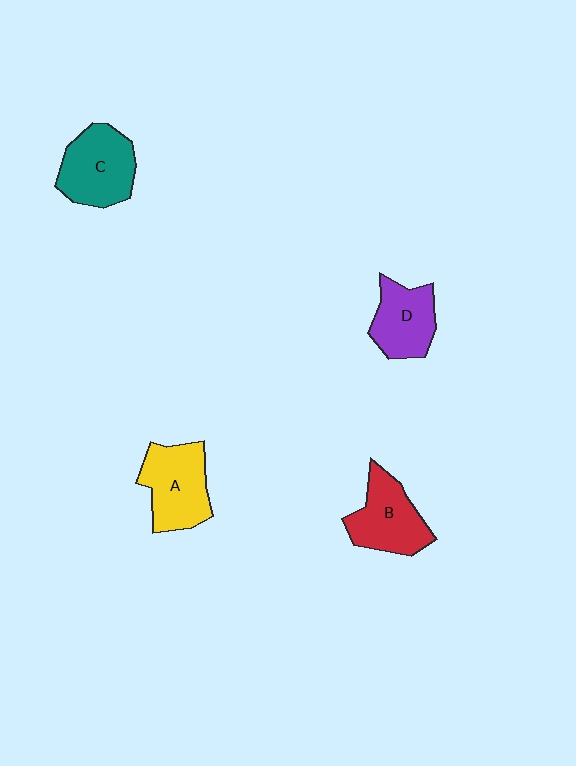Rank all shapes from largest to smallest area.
From largest to smallest: C (teal), A (yellow), B (red), D (purple).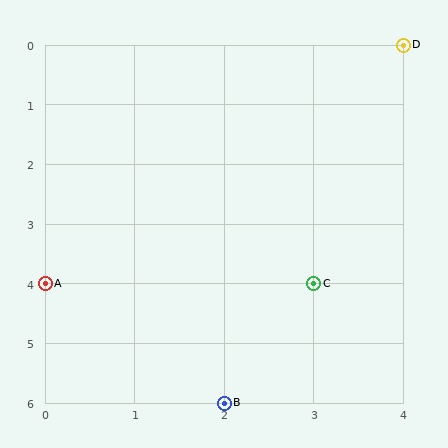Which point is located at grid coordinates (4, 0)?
Point D is at (4, 0).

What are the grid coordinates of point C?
Point C is at grid coordinates (3, 4).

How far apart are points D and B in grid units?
Points D and B are 2 columns and 6 rows apart (about 6.3 grid units diagonally).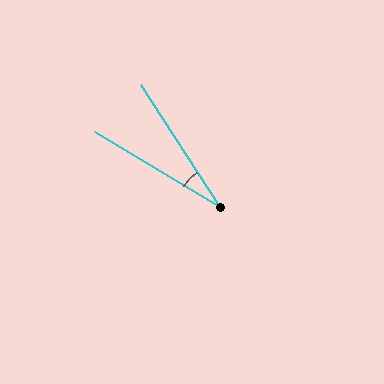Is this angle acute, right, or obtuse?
It is acute.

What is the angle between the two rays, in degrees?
Approximately 26 degrees.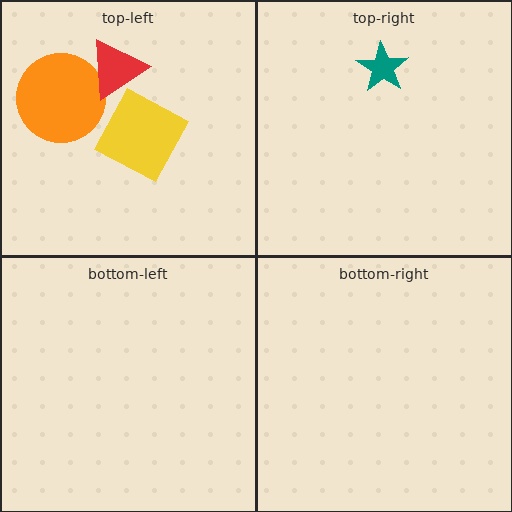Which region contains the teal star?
The top-right region.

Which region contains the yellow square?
The top-left region.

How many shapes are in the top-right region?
1.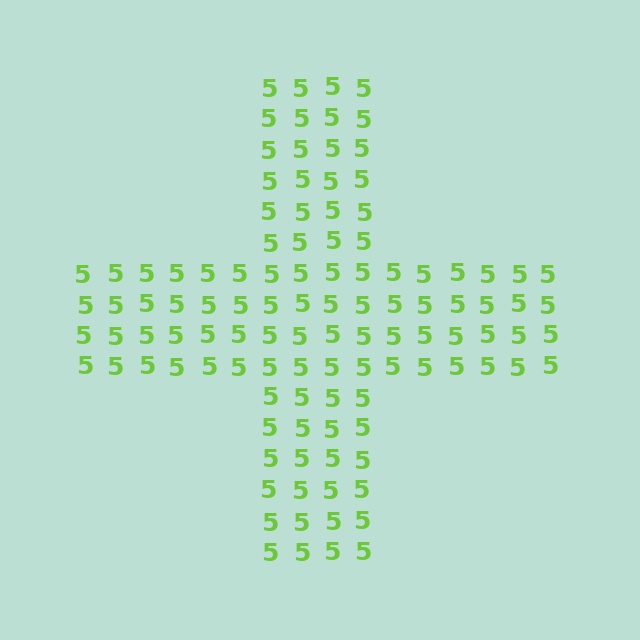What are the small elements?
The small elements are digit 5's.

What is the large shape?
The large shape is a cross.